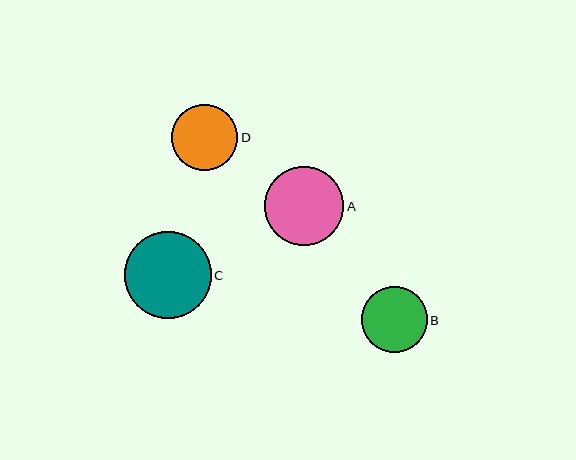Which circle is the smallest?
Circle B is the smallest with a size of approximately 66 pixels.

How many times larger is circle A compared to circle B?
Circle A is approximately 1.2 times the size of circle B.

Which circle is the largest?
Circle C is the largest with a size of approximately 87 pixels.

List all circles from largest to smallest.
From largest to smallest: C, A, D, B.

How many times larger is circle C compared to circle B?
Circle C is approximately 1.3 times the size of circle B.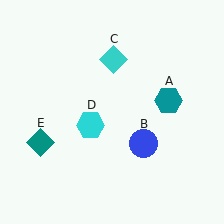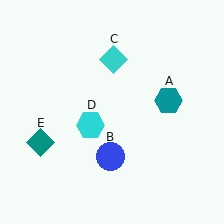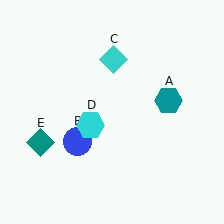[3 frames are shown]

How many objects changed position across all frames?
1 object changed position: blue circle (object B).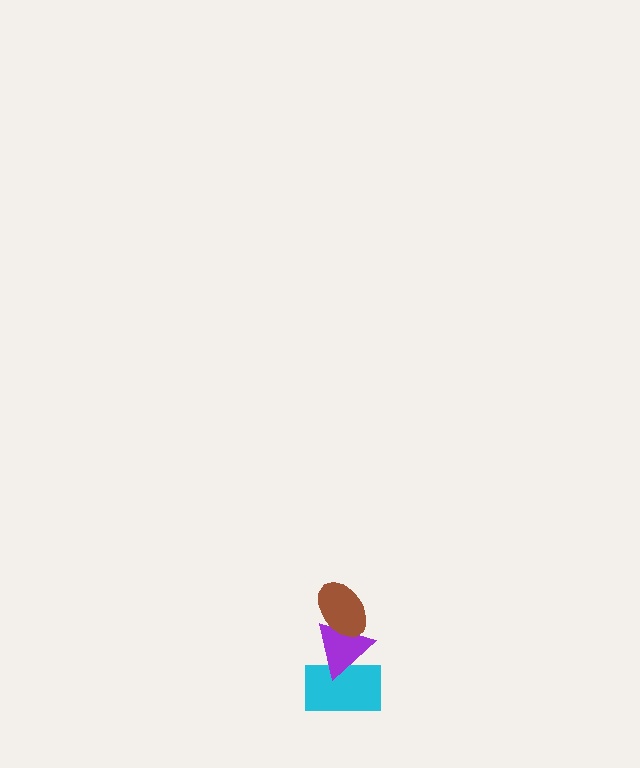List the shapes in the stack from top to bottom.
From top to bottom: the brown ellipse, the purple triangle, the cyan rectangle.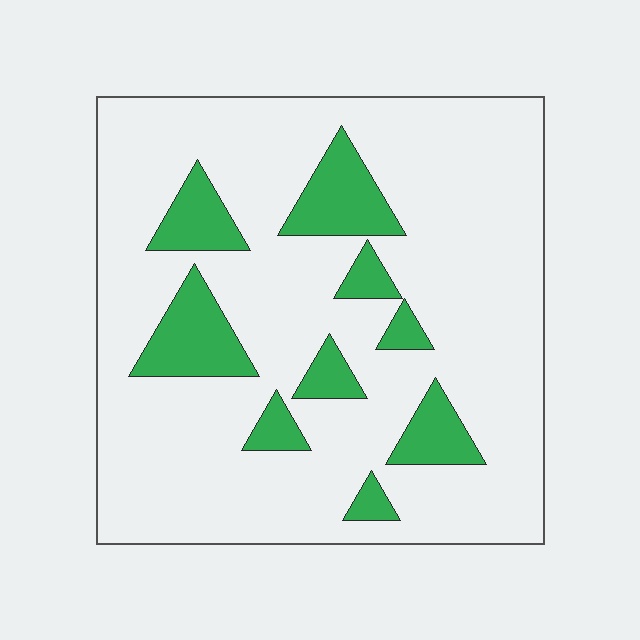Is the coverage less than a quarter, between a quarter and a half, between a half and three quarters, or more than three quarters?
Less than a quarter.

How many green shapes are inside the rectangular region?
9.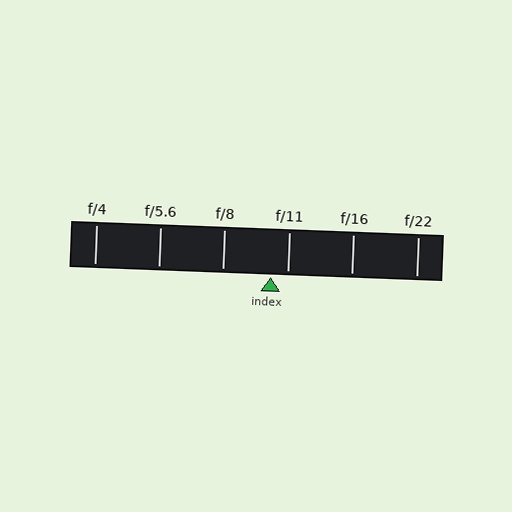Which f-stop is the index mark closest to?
The index mark is closest to f/11.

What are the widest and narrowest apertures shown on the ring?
The widest aperture shown is f/4 and the narrowest is f/22.